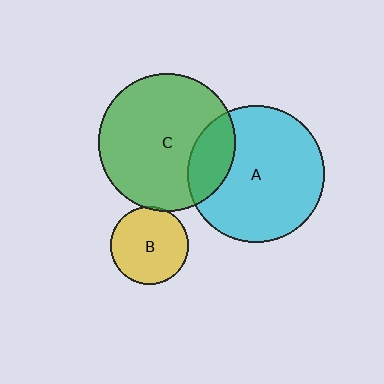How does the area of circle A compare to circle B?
Approximately 3.1 times.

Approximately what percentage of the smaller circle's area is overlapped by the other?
Approximately 5%.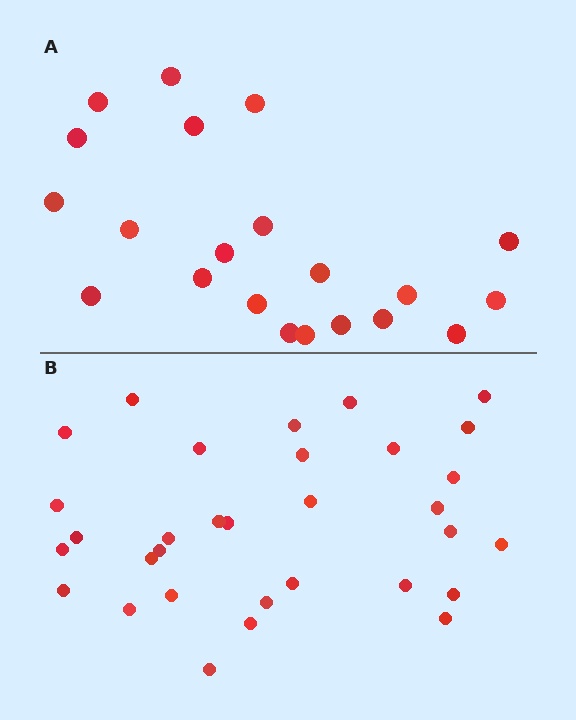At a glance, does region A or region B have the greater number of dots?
Region B (the bottom region) has more dots.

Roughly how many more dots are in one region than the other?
Region B has roughly 12 or so more dots than region A.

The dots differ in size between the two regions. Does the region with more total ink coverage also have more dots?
No. Region A has more total ink coverage because its dots are larger, but region B actually contains more individual dots. Total area can be misleading — the number of items is what matters here.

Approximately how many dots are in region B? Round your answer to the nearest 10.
About 30 dots. (The exact count is 32, which rounds to 30.)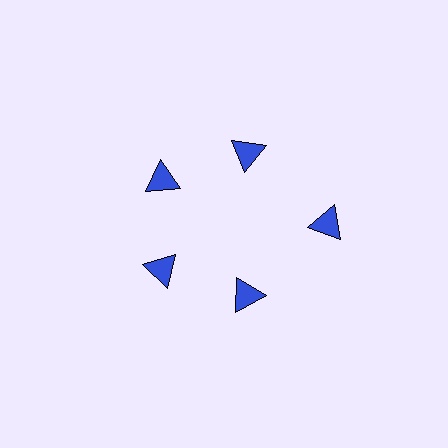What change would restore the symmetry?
The symmetry would be restored by moving it inward, back onto the ring so that all 5 triangles sit at equal angles and equal distance from the center.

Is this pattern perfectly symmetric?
No. The 5 blue triangles are arranged in a ring, but one element near the 3 o'clock position is pushed outward from the center, breaking the 5-fold rotational symmetry.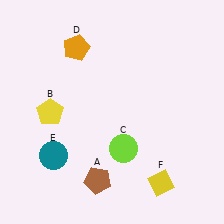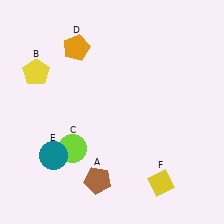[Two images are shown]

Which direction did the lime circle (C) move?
The lime circle (C) moved left.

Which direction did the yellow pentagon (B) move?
The yellow pentagon (B) moved up.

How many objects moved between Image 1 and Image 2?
2 objects moved between the two images.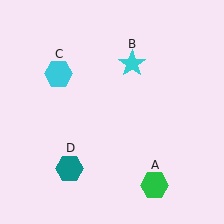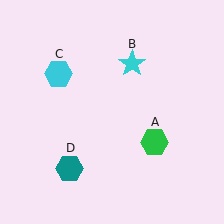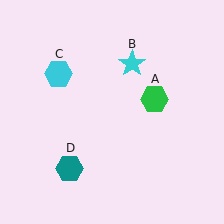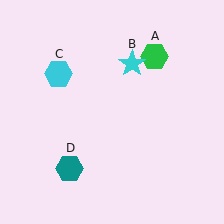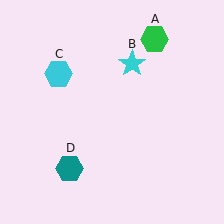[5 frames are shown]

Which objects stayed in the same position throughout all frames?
Cyan star (object B) and cyan hexagon (object C) and teal hexagon (object D) remained stationary.